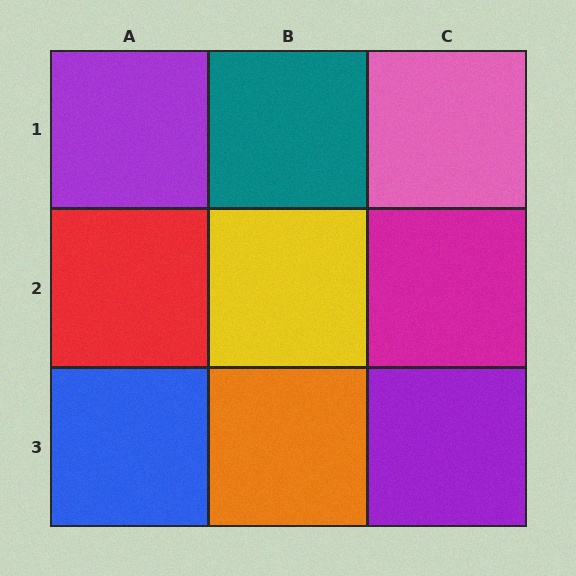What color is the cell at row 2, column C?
Magenta.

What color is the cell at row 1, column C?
Pink.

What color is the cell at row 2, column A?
Red.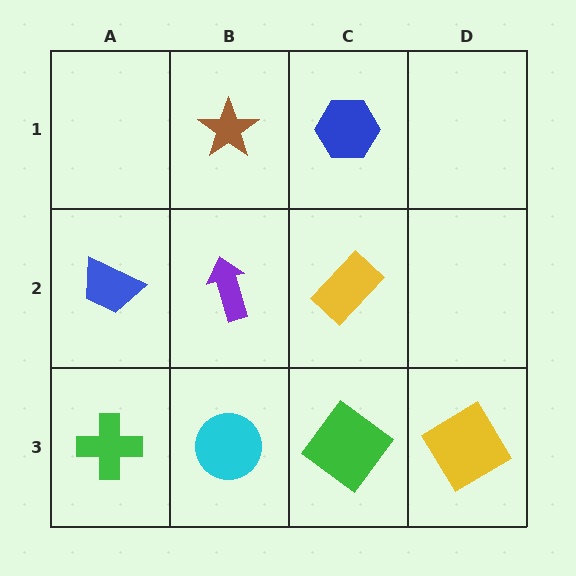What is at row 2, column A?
A blue trapezoid.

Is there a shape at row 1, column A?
No, that cell is empty.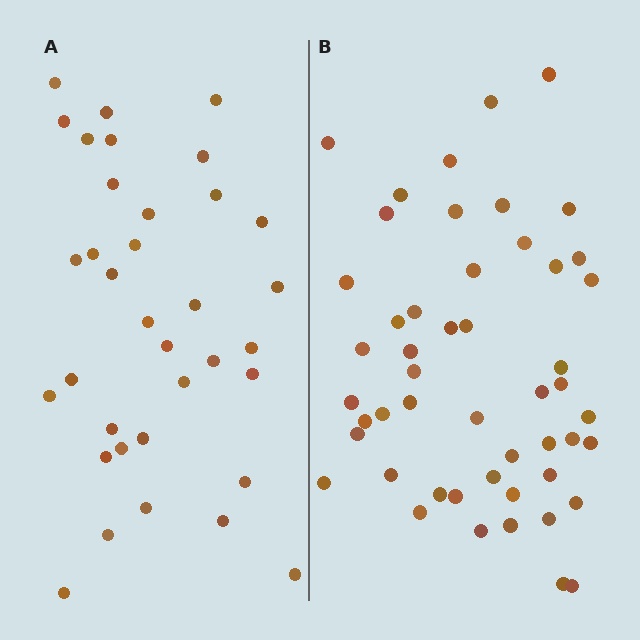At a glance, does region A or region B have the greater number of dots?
Region B (the right region) has more dots.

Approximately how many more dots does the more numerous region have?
Region B has approximately 15 more dots than region A.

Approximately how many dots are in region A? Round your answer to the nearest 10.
About 40 dots. (The exact count is 35, which rounds to 40.)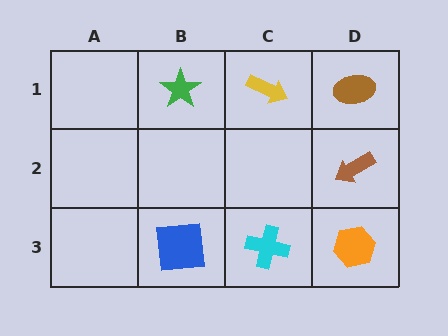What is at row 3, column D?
An orange hexagon.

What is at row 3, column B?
A blue square.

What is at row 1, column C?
A yellow arrow.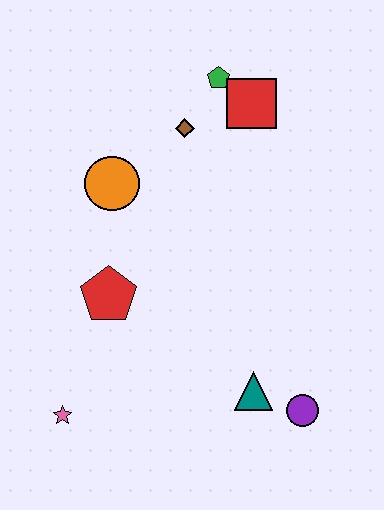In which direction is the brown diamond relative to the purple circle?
The brown diamond is above the purple circle.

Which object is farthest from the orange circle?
The purple circle is farthest from the orange circle.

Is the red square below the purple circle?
No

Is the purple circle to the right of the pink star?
Yes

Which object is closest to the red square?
The green pentagon is closest to the red square.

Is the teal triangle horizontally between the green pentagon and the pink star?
No